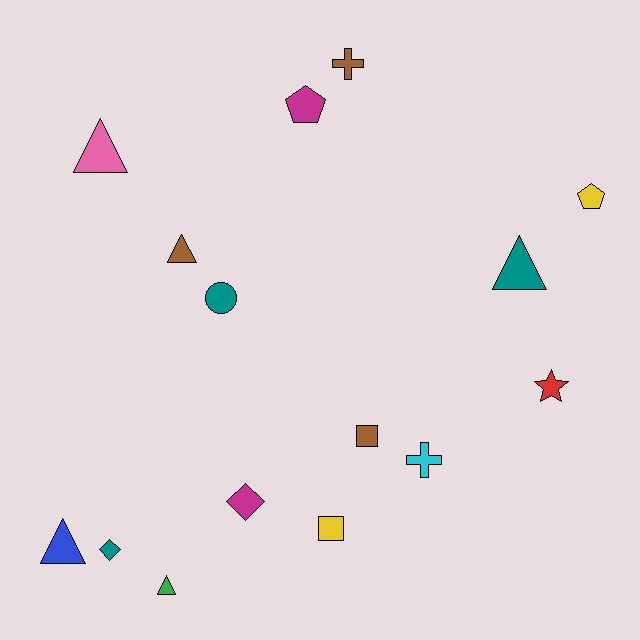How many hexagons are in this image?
There are no hexagons.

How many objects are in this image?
There are 15 objects.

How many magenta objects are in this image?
There are 2 magenta objects.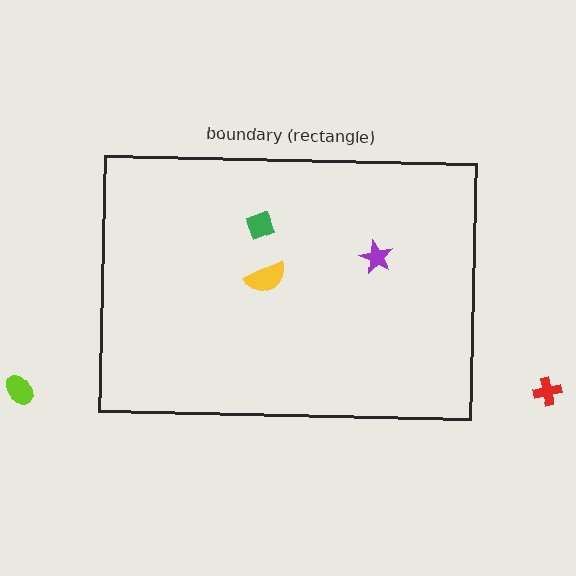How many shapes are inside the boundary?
3 inside, 2 outside.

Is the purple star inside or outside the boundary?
Inside.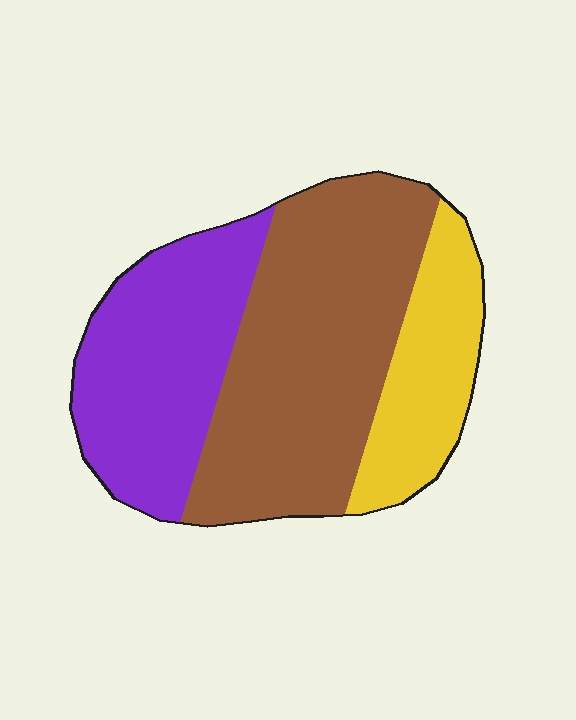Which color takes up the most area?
Brown, at roughly 50%.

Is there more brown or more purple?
Brown.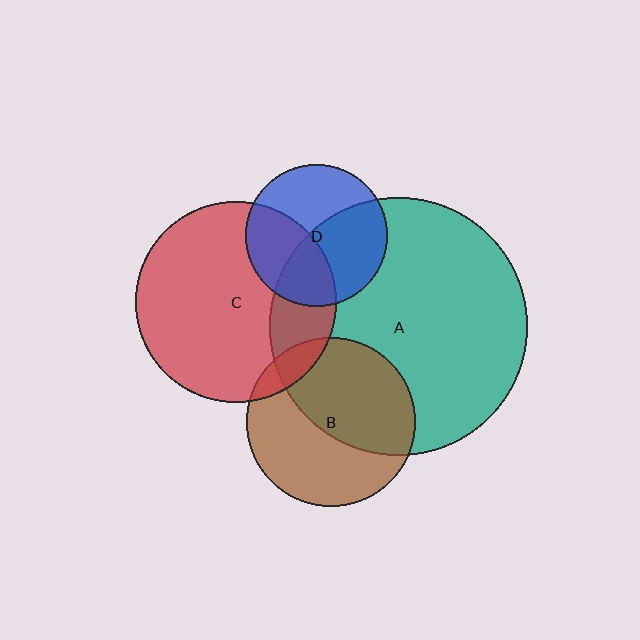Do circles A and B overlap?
Yes.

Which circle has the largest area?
Circle A (teal).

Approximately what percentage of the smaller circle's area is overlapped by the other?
Approximately 50%.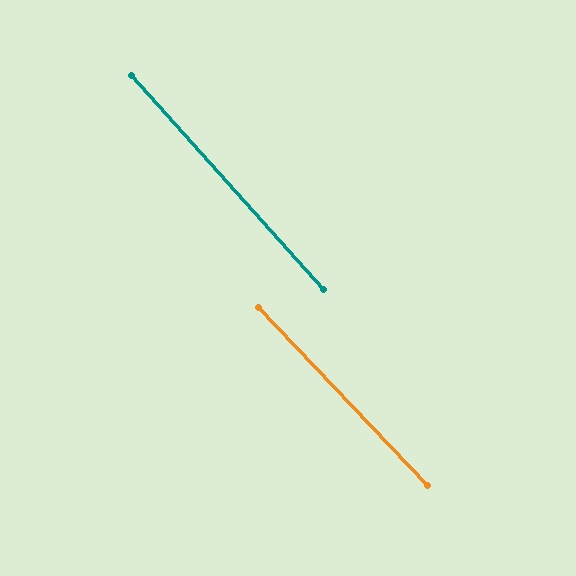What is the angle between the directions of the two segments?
Approximately 2 degrees.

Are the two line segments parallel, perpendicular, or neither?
Parallel — their directions differ by only 1.6°.